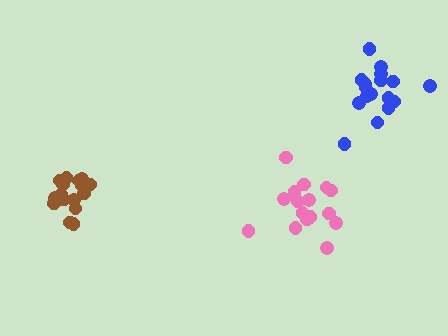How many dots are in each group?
Group 1: 18 dots, Group 2: 17 dots, Group 3: 17 dots (52 total).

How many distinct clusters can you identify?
There are 3 distinct clusters.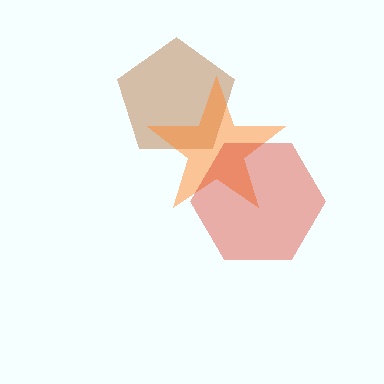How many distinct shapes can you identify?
There are 3 distinct shapes: a brown pentagon, an orange star, a red hexagon.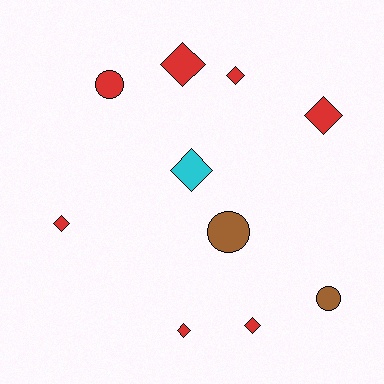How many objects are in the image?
There are 10 objects.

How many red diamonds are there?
There are 6 red diamonds.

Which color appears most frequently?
Red, with 7 objects.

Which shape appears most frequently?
Diamond, with 7 objects.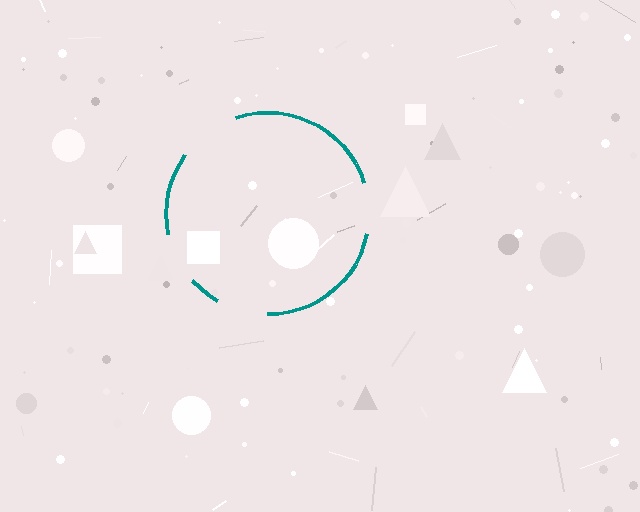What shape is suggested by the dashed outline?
The dashed outline suggests a circle.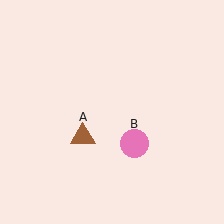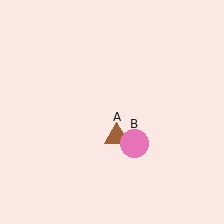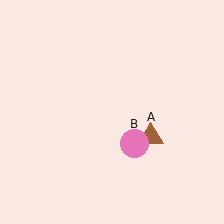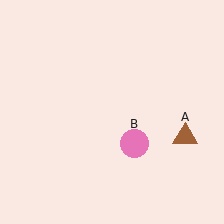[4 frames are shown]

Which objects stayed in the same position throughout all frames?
Pink circle (object B) remained stationary.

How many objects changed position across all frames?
1 object changed position: brown triangle (object A).